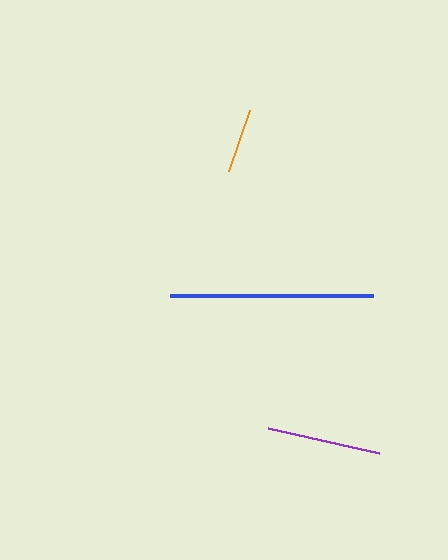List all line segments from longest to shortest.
From longest to shortest: blue, purple, orange.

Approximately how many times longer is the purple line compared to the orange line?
The purple line is approximately 1.8 times the length of the orange line.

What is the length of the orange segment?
The orange segment is approximately 65 pixels long.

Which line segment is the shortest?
The orange line is the shortest at approximately 65 pixels.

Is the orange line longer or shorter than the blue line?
The blue line is longer than the orange line.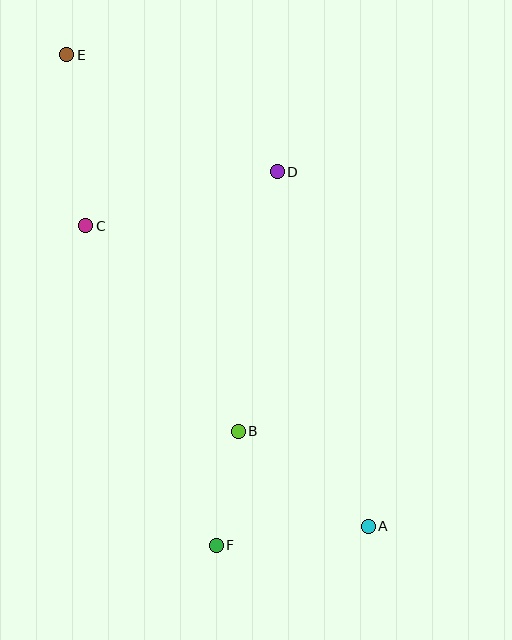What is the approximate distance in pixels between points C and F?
The distance between C and F is approximately 345 pixels.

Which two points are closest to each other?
Points B and F are closest to each other.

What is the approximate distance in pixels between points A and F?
The distance between A and F is approximately 153 pixels.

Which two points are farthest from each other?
Points A and E are farthest from each other.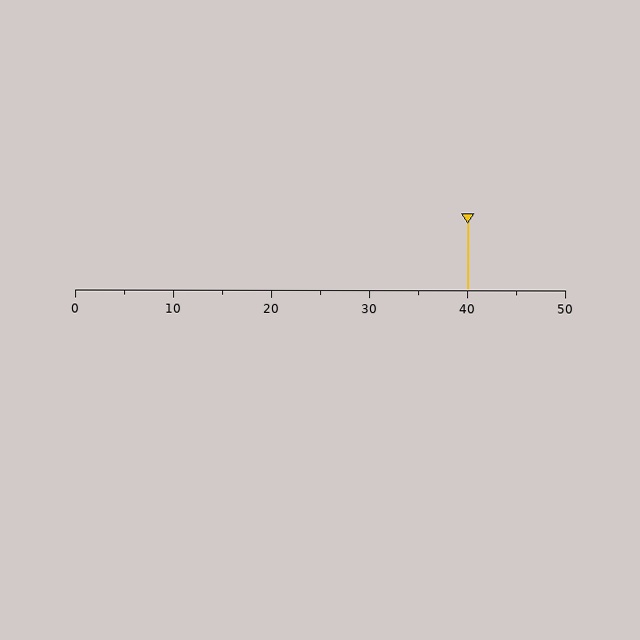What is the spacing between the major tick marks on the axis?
The major ticks are spaced 10 apart.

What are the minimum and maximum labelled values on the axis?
The axis runs from 0 to 50.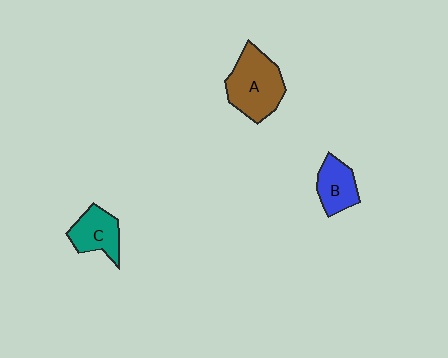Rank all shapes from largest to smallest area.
From largest to smallest: A (brown), C (teal), B (blue).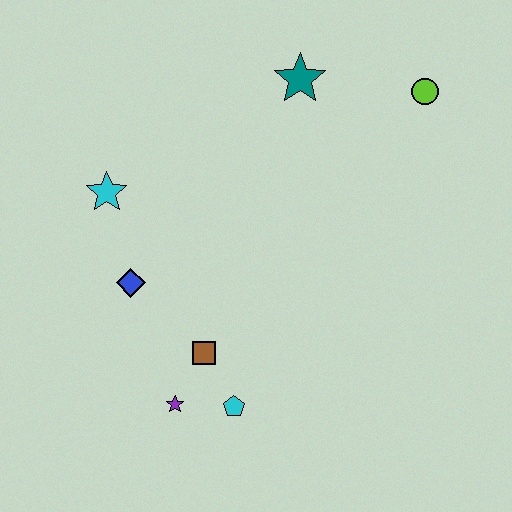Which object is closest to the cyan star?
The blue diamond is closest to the cyan star.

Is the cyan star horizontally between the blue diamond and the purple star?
No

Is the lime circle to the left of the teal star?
No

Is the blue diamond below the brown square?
No